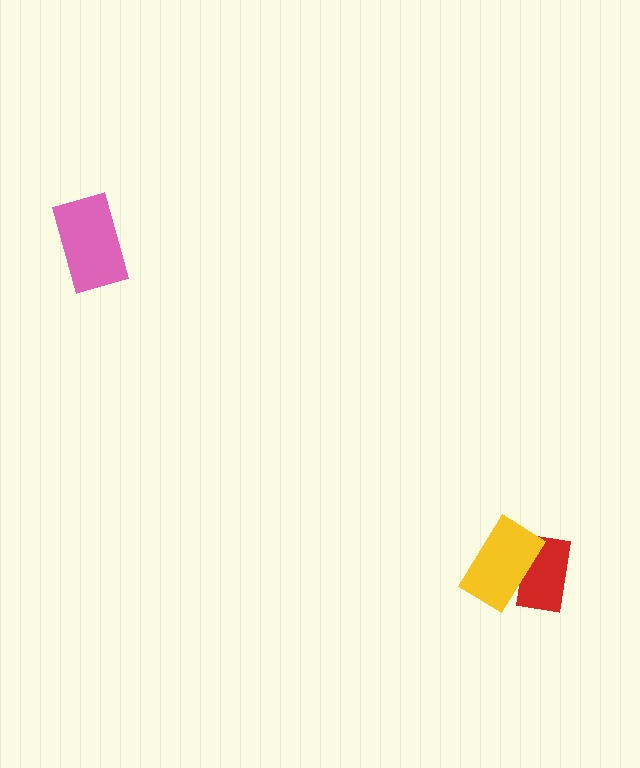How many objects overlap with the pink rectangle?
0 objects overlap with the pink rectangle.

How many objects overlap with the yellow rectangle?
1 object overlaps with the yellow rectangle.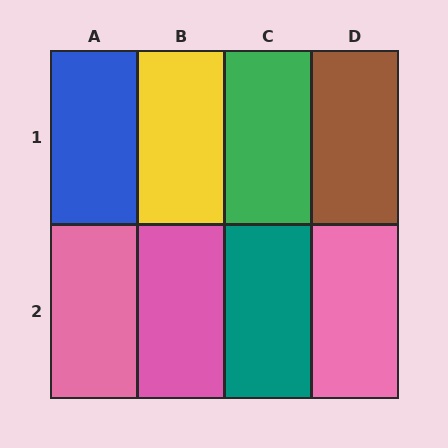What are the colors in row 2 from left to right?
Pink, pink, teal, pink.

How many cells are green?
1 cell is green.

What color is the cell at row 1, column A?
Blue.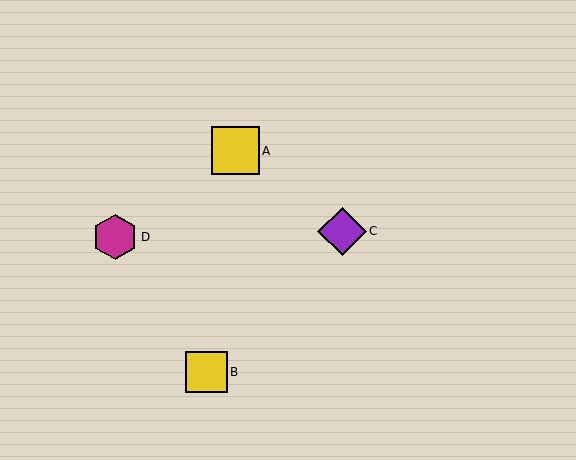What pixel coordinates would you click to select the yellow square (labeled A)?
Click at (235, 151) to select the yellow square A.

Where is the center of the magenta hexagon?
The center of the magenta hexagon is at (115, 237).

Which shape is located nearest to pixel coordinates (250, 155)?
The yellow square (labeled A) at (235, 151) is nearest to that location.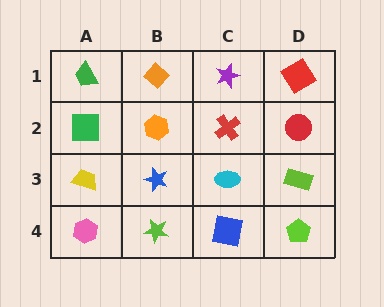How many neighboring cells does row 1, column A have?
2.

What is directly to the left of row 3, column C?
A blue star.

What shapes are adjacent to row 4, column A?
A yellow trapezoid (row 3, column A), a lime star (row 4, column B).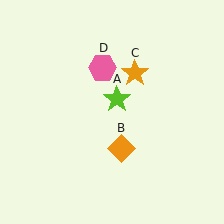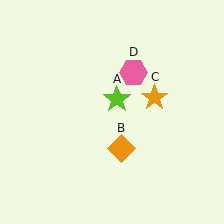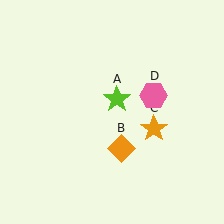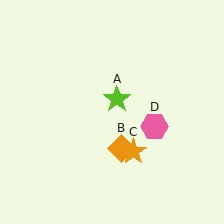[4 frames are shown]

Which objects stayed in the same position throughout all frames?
Lime star (object A) and orange diamond (object B) remained stationary.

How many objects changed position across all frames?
2 objects changed position: orange star (object C), pink hexagon (object D).